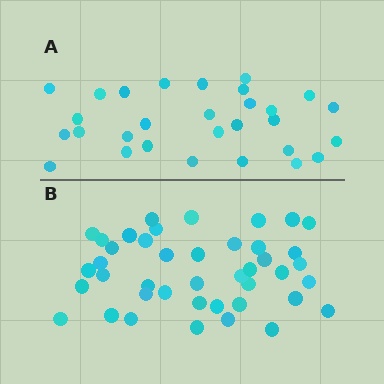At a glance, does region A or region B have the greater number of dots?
Region B (the bottom region) has more dots.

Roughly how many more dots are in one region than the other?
Region B has approximately 15 more dots than region A.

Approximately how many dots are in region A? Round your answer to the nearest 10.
About 30 dots. (The exact count is 29, which rounds to 30.)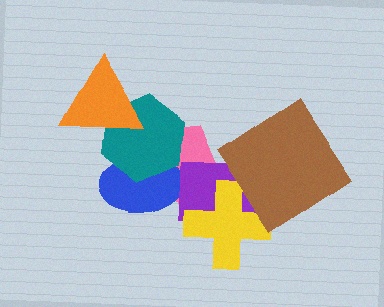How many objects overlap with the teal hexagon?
3 objects overlap with the teal hexagon.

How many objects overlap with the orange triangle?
1 object overlaps with the orange triangle.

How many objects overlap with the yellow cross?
2 objects overlap with the yellow cross.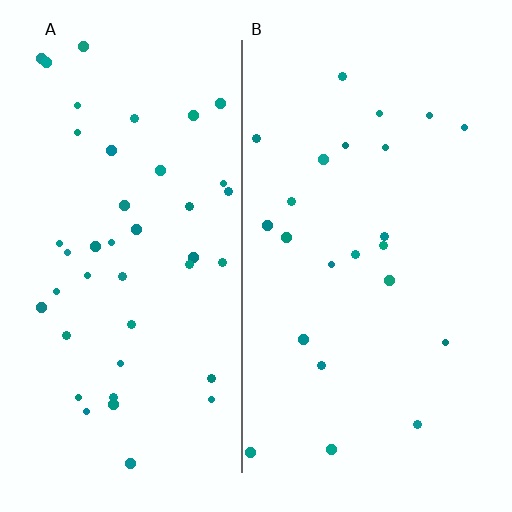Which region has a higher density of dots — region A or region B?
A (the left).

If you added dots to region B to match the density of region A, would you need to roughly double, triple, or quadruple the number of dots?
Approximately double.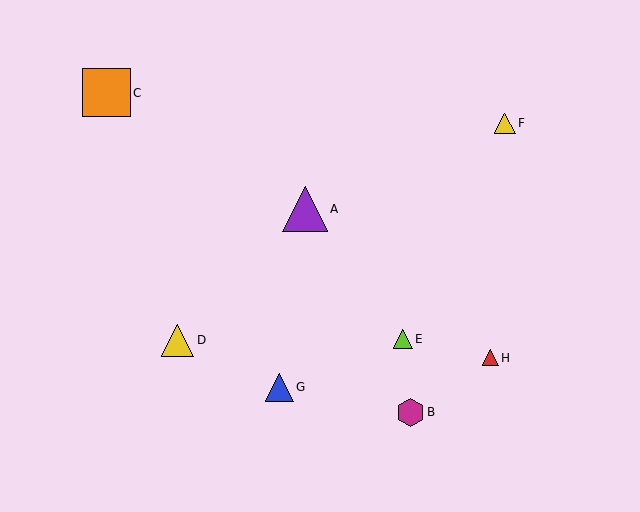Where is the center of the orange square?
The center of the orange square is at (106, 93).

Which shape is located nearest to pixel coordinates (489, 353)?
The red triangle (labeled H) at (491, 358) is nearest to that location.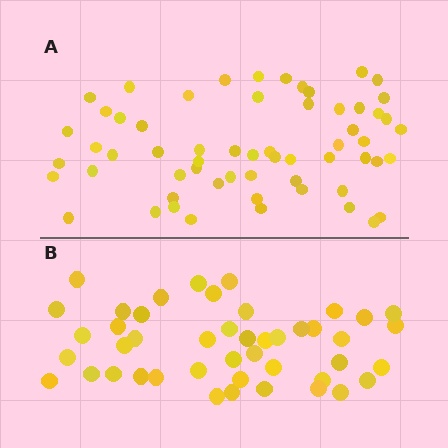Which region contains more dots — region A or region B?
Region A (the top region) has more dots.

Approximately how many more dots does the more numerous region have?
Region A has approximately 15 more dots than region B.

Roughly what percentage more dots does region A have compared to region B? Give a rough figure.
About 35% more.